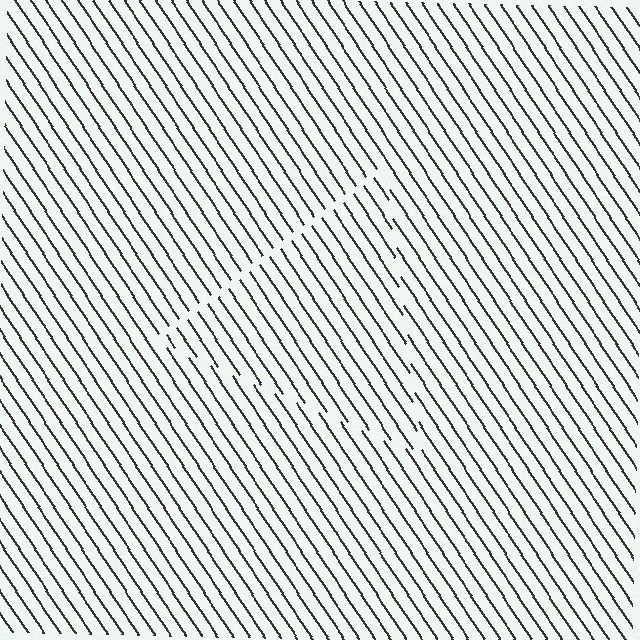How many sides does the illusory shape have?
3 sides — the line-ends trace a triangle.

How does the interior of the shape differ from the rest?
The interior of the shape contains the same grating, shifted by half a period — the contour is defined by the phase discontinuity where line-ends from the inner and outer gratings abut.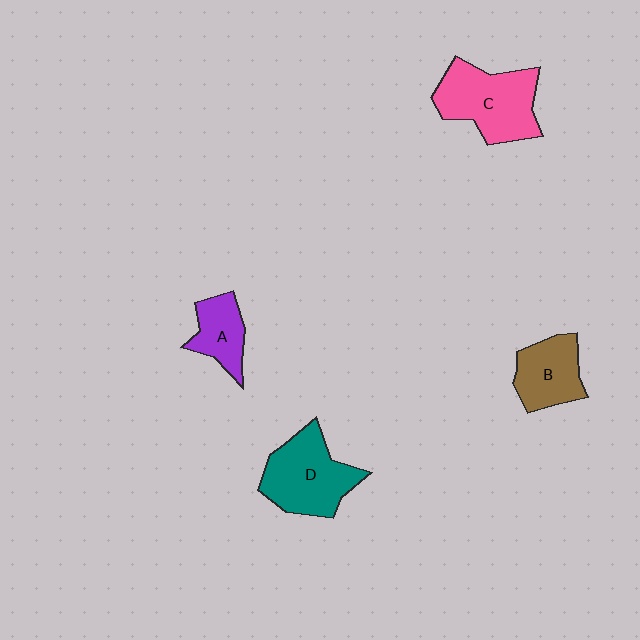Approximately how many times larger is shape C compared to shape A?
Approximately 1.9 times.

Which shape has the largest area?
Shape C (pink).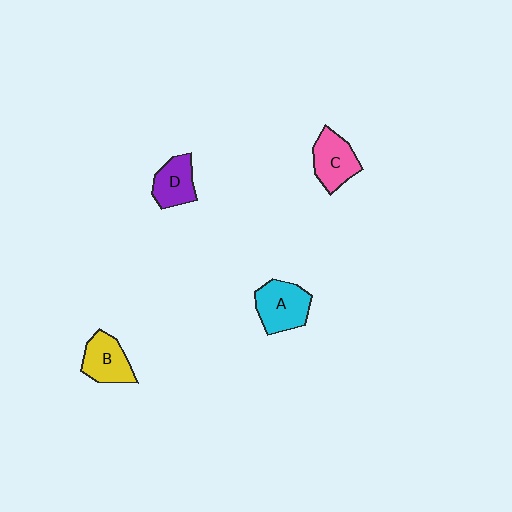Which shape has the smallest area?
Shape D (purple).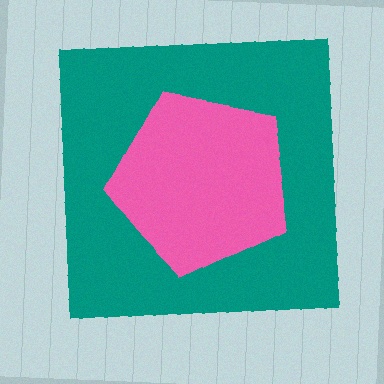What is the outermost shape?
The teal square.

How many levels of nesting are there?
2.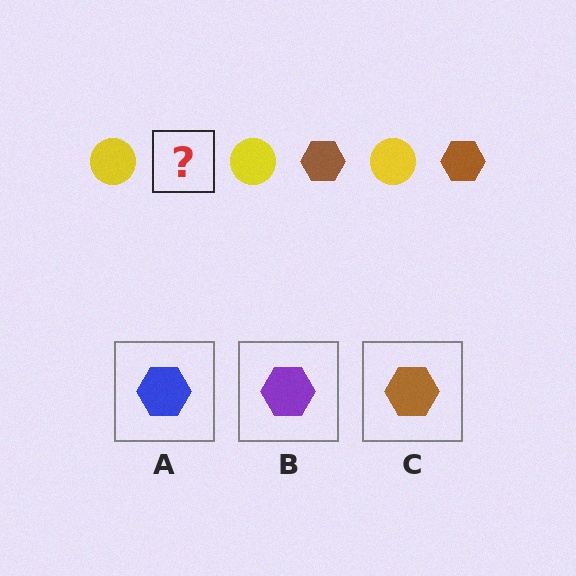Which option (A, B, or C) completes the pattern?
C.